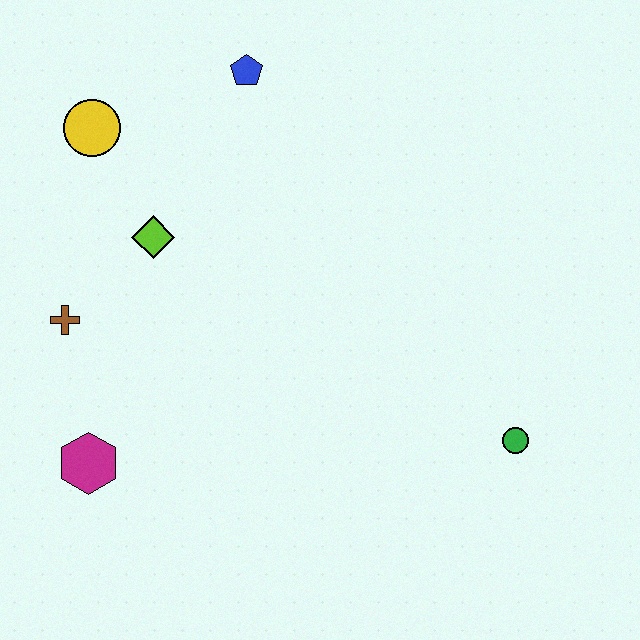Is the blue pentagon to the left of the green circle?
Yes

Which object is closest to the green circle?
The lime diamond is closest to the green circle.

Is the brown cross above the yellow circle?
No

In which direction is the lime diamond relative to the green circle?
The lime diamond is to the left of the green circle.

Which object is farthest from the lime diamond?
The green circle is farthest from the lime diamond.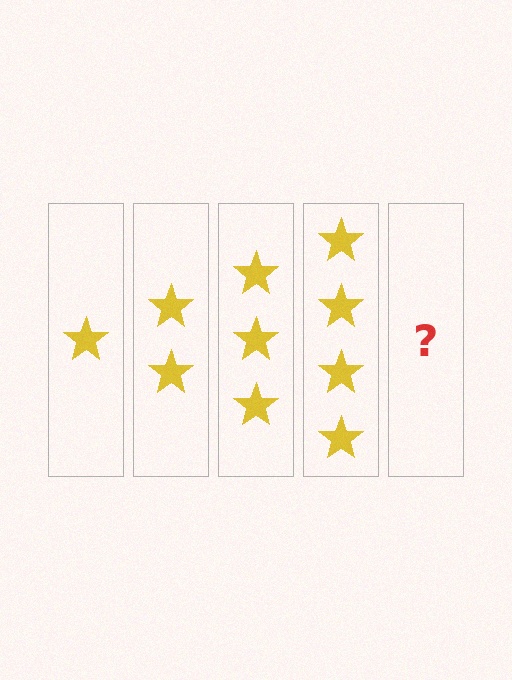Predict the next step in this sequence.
The next step is 5 stars.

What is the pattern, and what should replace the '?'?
The pattern is that each step adds one more star. The '?' should be 5 stars.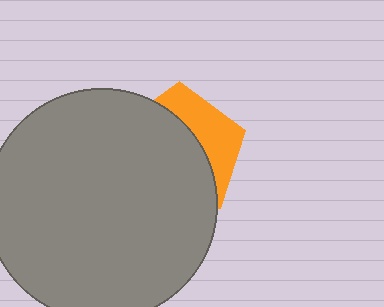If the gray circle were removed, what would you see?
You would see the complete orange pentagon.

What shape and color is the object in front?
The object in front is a gray circle.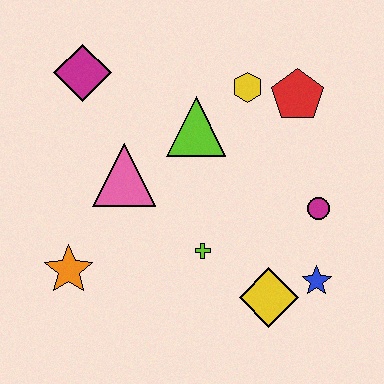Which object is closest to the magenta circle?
The blue star is closest to the magenta circle.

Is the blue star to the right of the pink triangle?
Yes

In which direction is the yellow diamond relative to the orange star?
The yellow diamond is to the right of the orange star.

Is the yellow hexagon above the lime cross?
Yes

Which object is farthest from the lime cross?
The magenta diamond is farthest from the lime cross.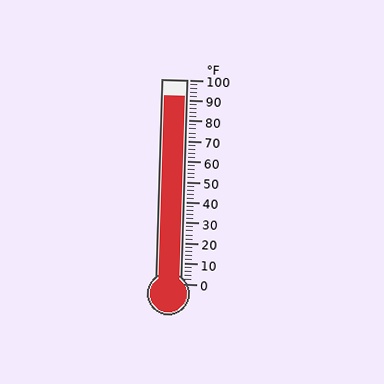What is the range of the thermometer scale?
The thermometer scale ranges from 0°F to 100°F.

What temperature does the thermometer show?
The thermometer shows approximately 92°F.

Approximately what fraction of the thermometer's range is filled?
The thermometer is filled to approximately 90% of its range.